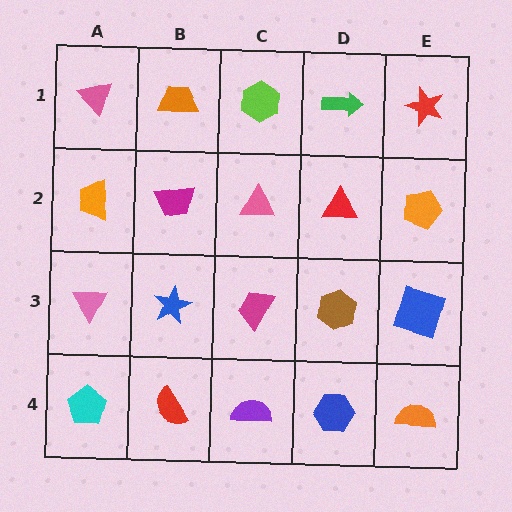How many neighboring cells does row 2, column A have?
3.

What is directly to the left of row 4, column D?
A purple semicircle.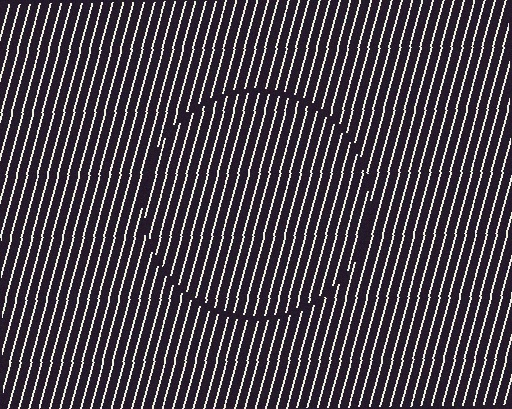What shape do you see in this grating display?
An illusory circle. The interior of the shape contains the same grating, shifted by half a period — the contour is defined by the phase discontinuity where line-ends from the inner and outer gratings abut.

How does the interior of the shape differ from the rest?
The interior of the shape contains the same grating, shifted by half a period — the contour is defined by the phase discontinuity where line-ends from the inner and outer gratings abut.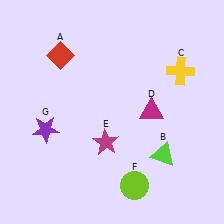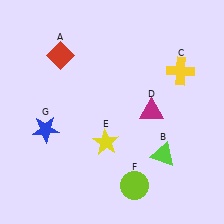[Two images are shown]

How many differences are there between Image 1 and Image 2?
There are 2 differences between the two images.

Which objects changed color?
E changed from magenta to yellow. G changed from purple to blue.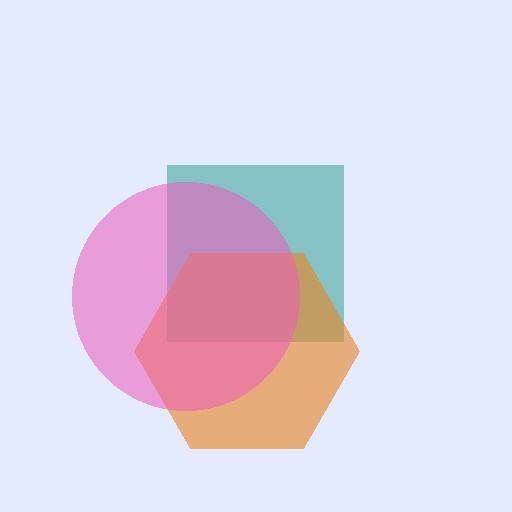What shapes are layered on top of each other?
The layered shapes are: a teal square, an orange hexagon, a pink circle.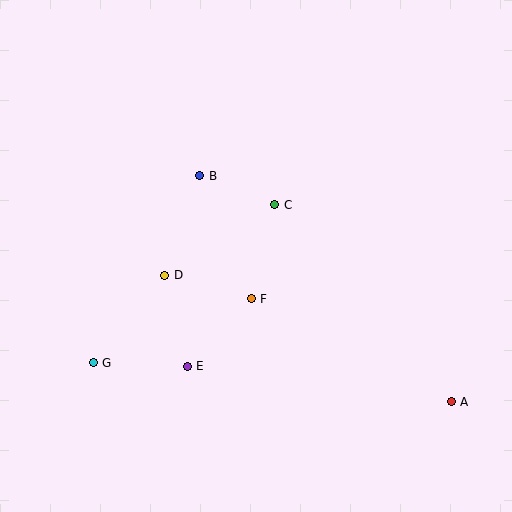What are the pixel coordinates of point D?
Point D is at (165, 275).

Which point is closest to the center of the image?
Point F at (251, 299) is closest to the center.